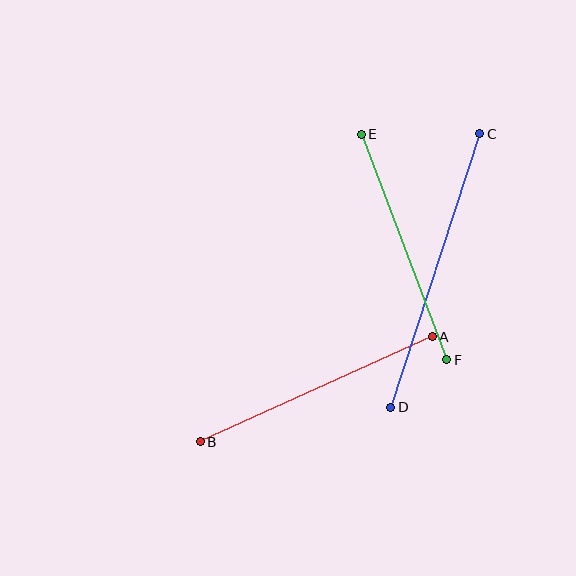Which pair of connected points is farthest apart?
Points C and D are farthest apart.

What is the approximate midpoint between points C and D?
The midpoint is at approximately (435, 271) pixels.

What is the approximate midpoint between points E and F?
The midpoint is at approximately (404, 247) pixels.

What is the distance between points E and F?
The distance is approximately 241 pixels.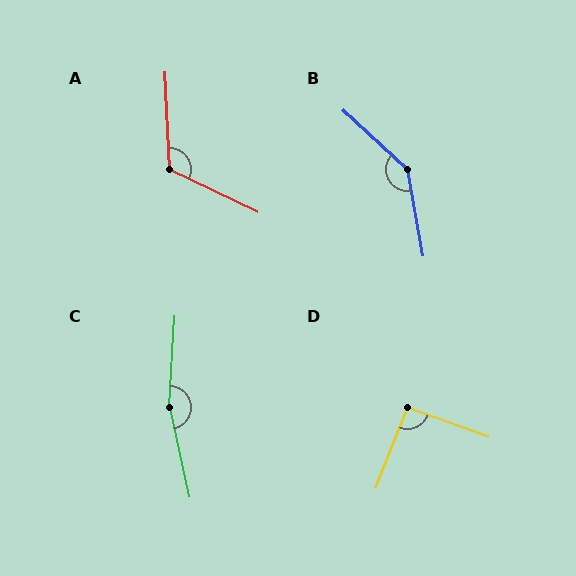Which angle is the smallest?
D, at approximately 92 degrees.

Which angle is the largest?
C, at approximately 164 degrees.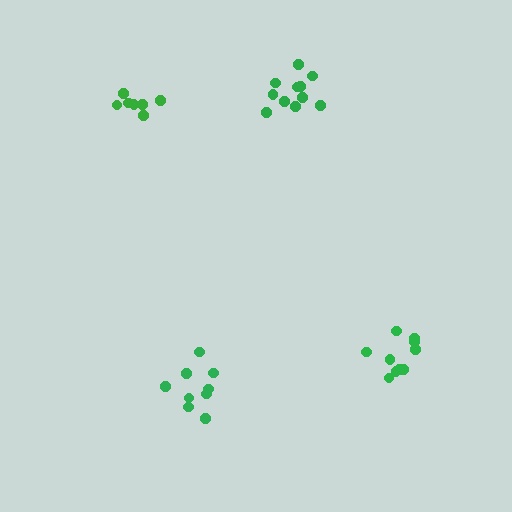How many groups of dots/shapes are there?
There are 4 groups.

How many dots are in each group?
Group 1: 10 dots, Group 2: 7 dots, Group 3: 9 dots, Group 4: 11 dots (37 total).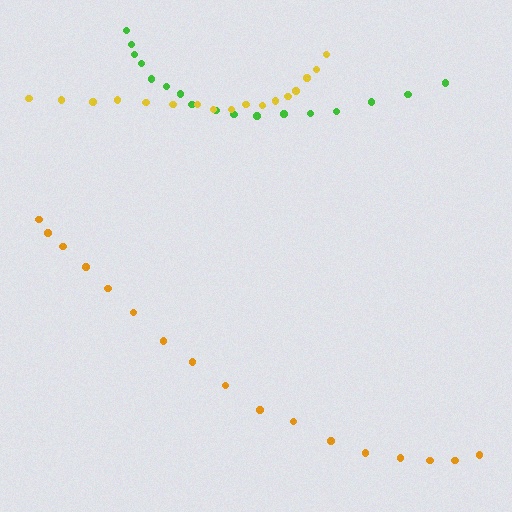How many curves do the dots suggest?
There are 3 distinct paths.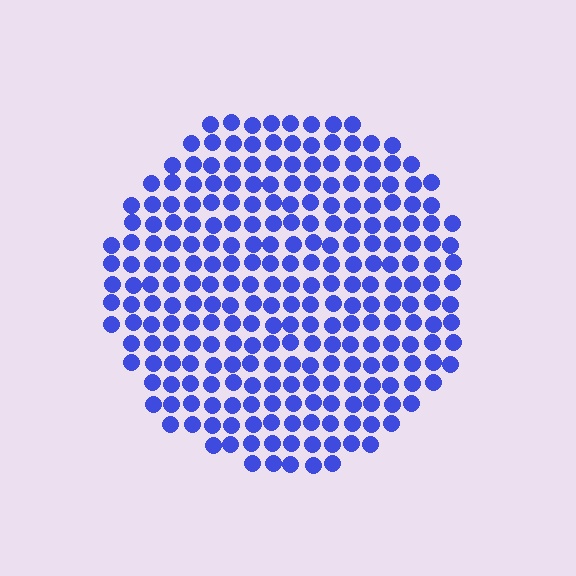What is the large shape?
The large shape is a circle.